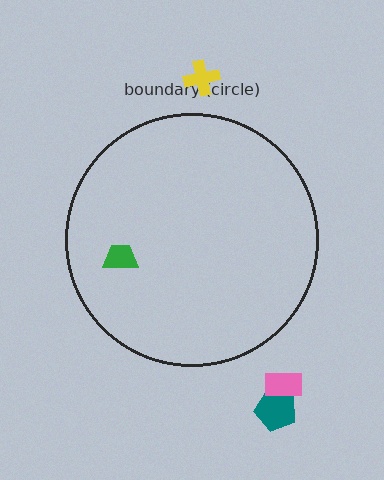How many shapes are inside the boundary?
1 inside, 3 outside.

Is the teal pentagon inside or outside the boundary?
Outside.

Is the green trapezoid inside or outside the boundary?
Inside.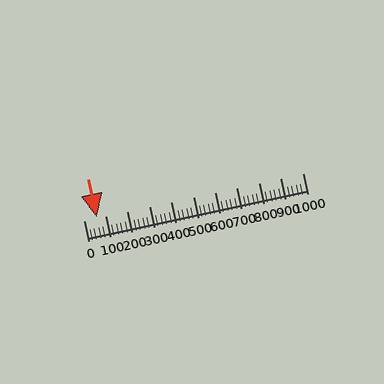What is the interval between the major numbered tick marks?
The major tick marks are spaced 100 units apart.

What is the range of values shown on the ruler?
The ruler shows values from 0 to 1000.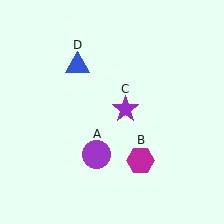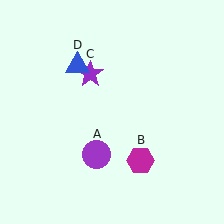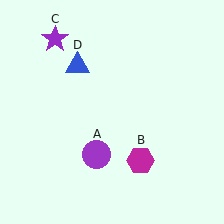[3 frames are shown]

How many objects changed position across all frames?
1 object changed position: purple star (object C).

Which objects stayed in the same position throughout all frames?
Purple circle (object A) and magenta hexagon (object B) and blue triangle (object D) remained stationary.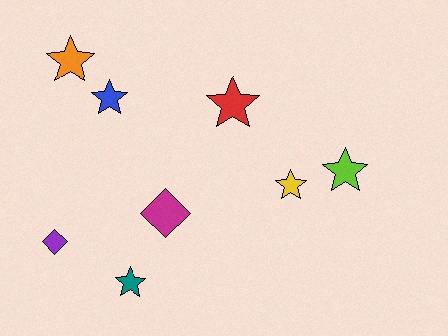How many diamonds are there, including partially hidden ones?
There are 2 diamonds.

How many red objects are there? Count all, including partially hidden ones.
There is 1 red object.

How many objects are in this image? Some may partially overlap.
There are 8 objects.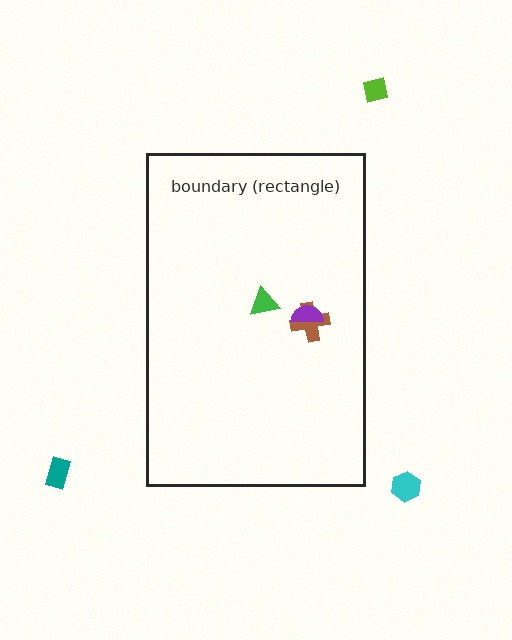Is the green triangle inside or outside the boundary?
Inside.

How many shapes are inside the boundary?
3 inside, 3 outside.